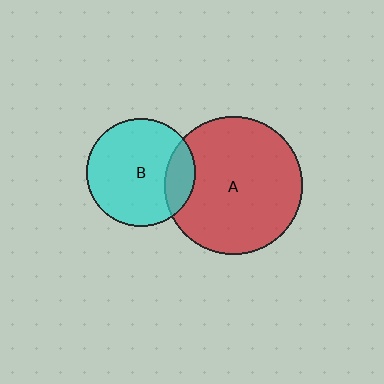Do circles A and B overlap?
Yes.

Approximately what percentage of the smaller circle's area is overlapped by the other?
Approximately 15%.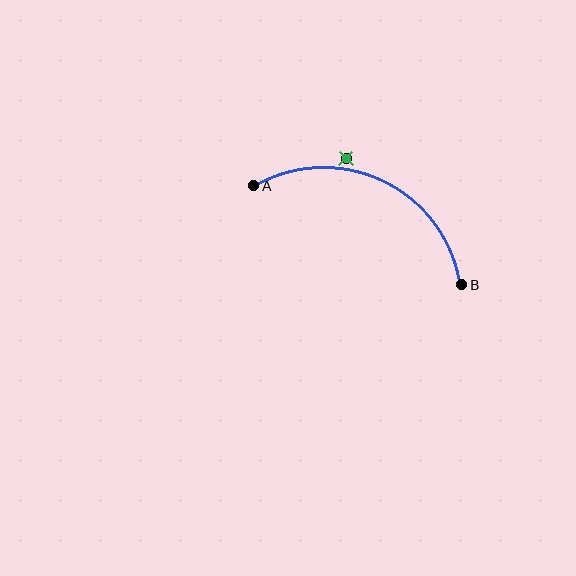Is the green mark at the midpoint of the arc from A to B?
No — the green mark does not lie on the arc at all. It sits slightly outside the curve.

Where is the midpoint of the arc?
The arc midpoint is the point on the curve farthest from the straight line joining A and B. It sits above that line.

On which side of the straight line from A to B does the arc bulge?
The arc bulges above the straight line connecting A and B.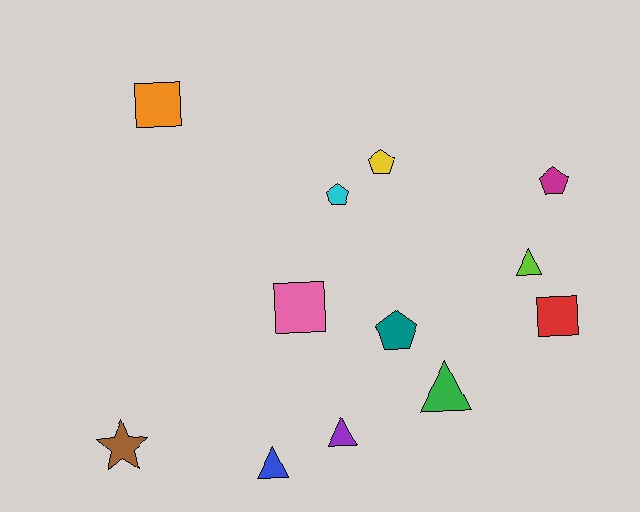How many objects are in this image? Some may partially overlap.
There are 12 objects.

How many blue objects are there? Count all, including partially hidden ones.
There is 1 blue object.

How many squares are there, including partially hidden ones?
There are 3 squares.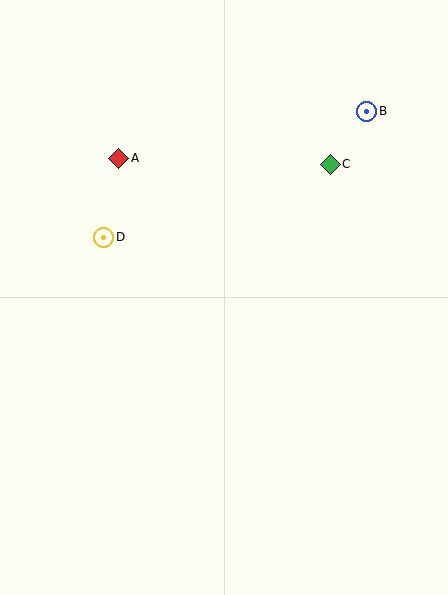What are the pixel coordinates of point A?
Point A is at (119, 158).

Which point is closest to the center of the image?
Point D at (104, 237) is closest to the center.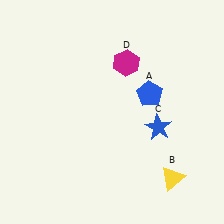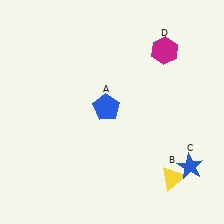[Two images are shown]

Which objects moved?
The objects that moved are: the blue pentagon (A), the blue star (C), the magenta hexagon (D).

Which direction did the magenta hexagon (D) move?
The magenta hexagon (D) moved right.